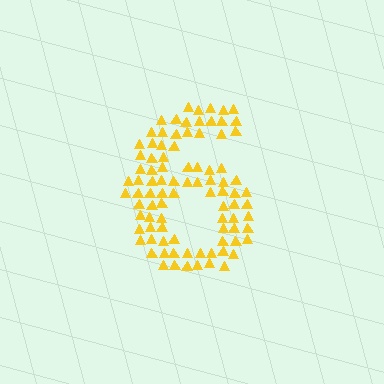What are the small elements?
The small elements are triangles.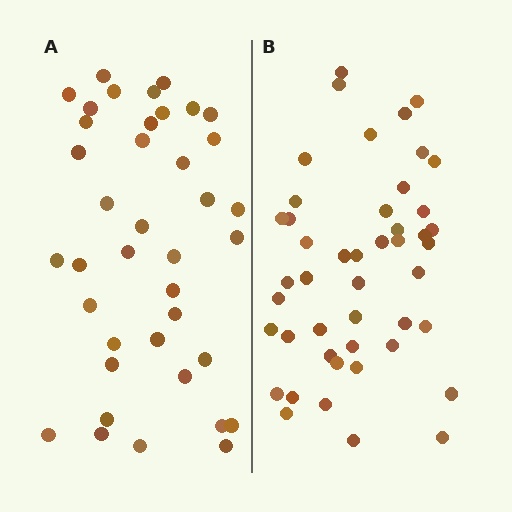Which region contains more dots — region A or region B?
Region B (the right region) has more dots.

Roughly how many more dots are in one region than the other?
Region B has roughly 8 or so more dots than region A.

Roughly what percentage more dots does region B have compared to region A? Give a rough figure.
About 20% more.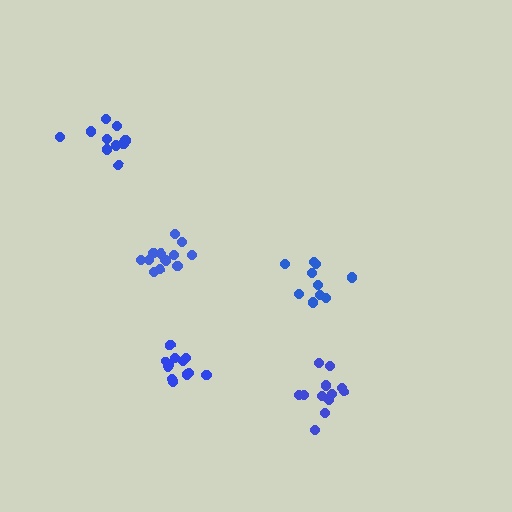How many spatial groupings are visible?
There are 5 spatial groupings.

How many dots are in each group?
Group 1: 10 dots, Group 2: 12 dots, Group 3: 13 dots, Group 4: 12 dots, Group 5: 10 dots (57 total).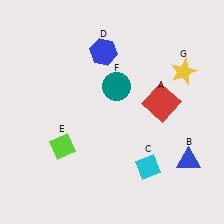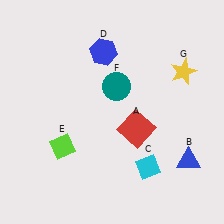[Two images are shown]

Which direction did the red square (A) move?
The red square (A) moved down.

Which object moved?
The red square (A) moved down.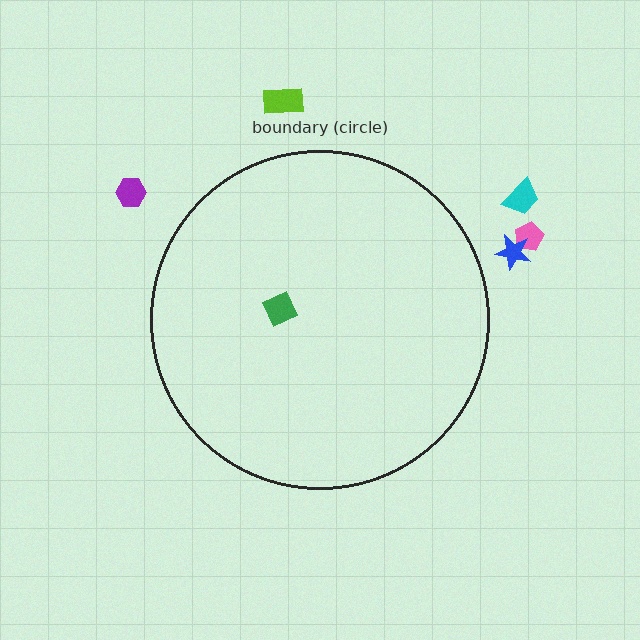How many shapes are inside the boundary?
1 inside, 5 outside.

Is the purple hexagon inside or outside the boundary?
Outside.